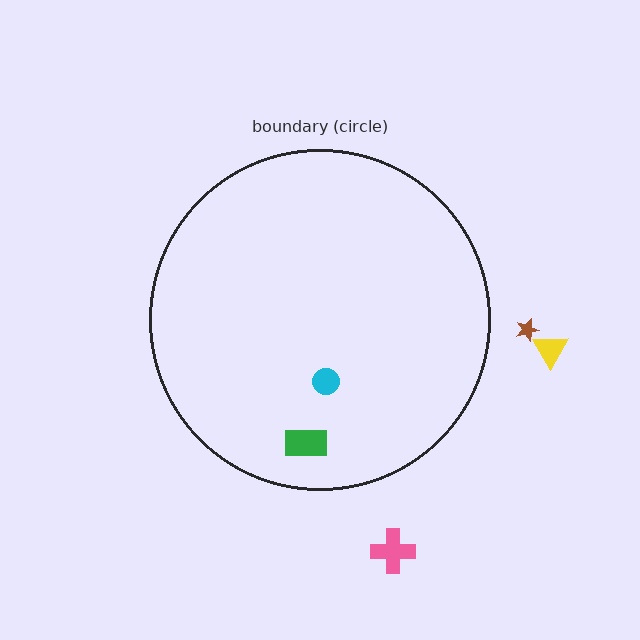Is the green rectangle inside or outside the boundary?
Inside.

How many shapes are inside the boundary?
2 inside, 3 outside.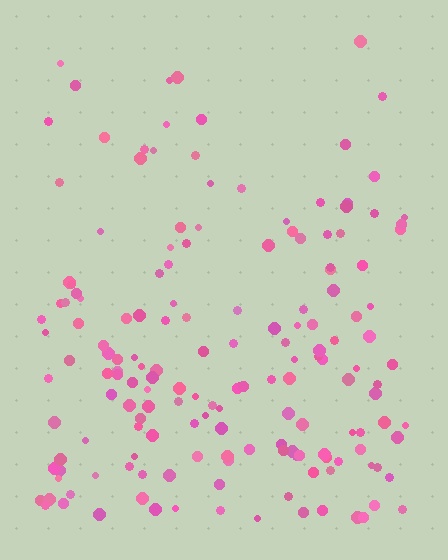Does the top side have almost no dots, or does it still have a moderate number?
Still a moderate number, just noticeably fewer than the bottom.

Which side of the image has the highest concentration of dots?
The bottom.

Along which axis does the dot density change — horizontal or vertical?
Vertical.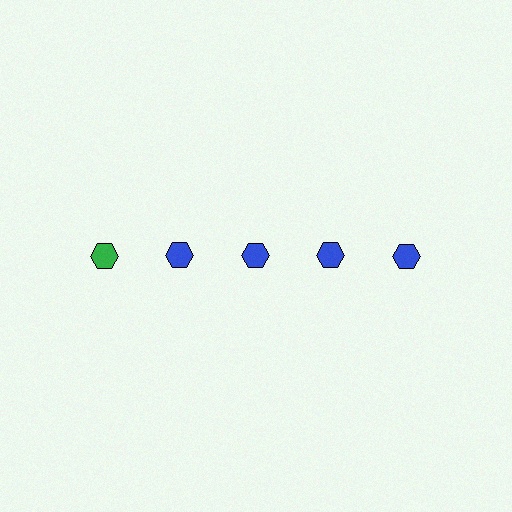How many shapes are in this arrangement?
There are 5 shapes arranged in a grid pattern.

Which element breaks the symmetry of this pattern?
The green hexagon in the top row, leftmost column breaks the symmetry. All other shapes are blue hexagons.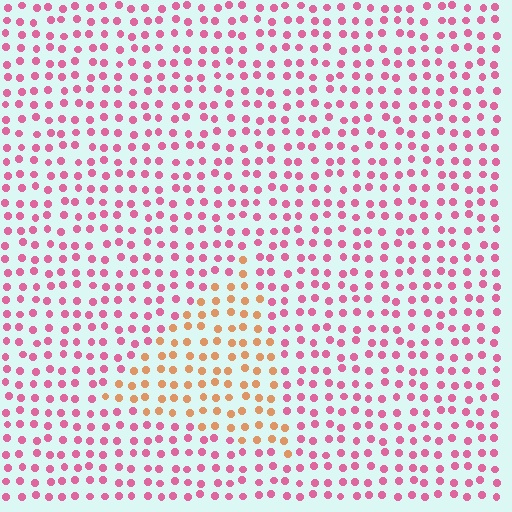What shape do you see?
I see a triangle.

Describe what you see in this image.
The image is filled with small pink elements in a uniform arrangement. A triangle-shaped region is visible where the elements are tinted to a slightly different hue, forming a subtle color boundary.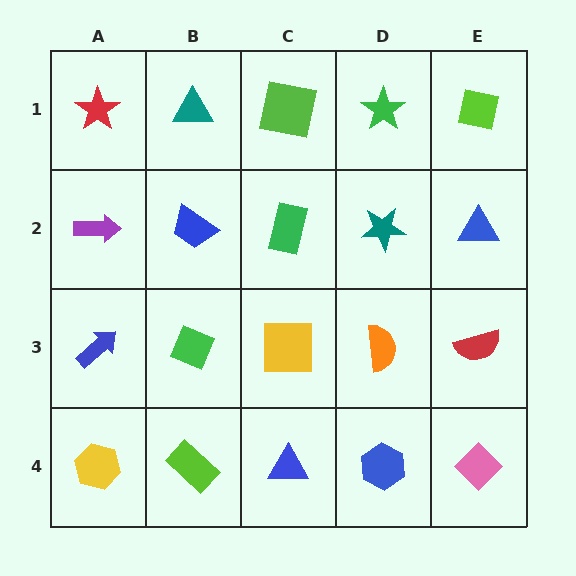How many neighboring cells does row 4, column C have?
3.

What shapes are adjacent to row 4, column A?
A blue arrow (row 3, column A), a lime rectangle (row 4, column B).